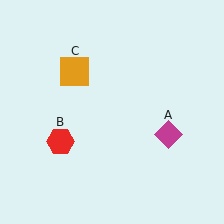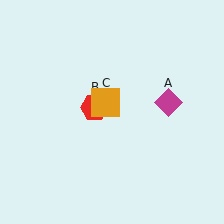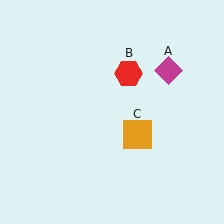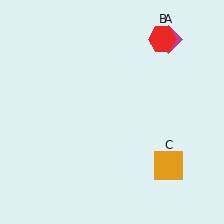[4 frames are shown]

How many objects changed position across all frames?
3 objects changed position: magenta diamond (object A), red hexagon (object B), orange square (object C).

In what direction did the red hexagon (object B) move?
The red hexagon (object B) moved up and to the right.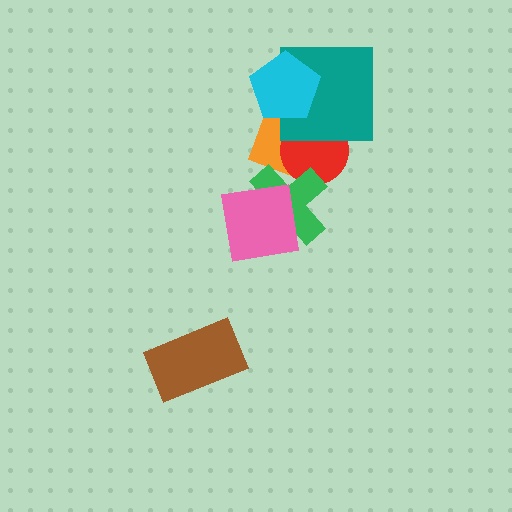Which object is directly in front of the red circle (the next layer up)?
The teal square is directly in front of the red circle.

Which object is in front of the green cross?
The pink square is in front of the green cross.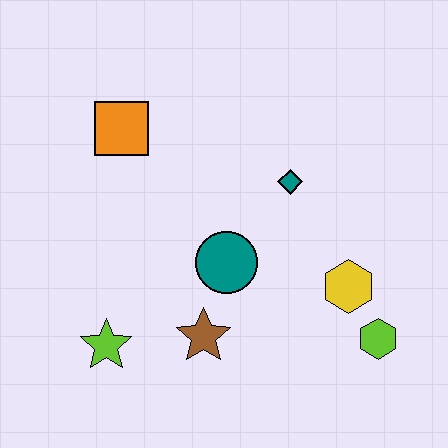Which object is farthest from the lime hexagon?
The orange square is farthest from the lime hexagon.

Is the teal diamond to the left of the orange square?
No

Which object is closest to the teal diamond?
The teal circle is closest to the teal diamond.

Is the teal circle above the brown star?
Yes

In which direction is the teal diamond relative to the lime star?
The teal diamond is to the right of the lime star.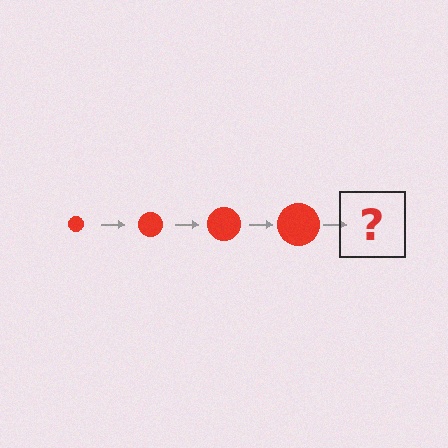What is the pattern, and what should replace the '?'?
The pattern is that the circle gets progressively larger each step. The '?' should be a red circle, larger than the previous one.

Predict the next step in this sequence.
The next step is a red circle, larger than the previous one.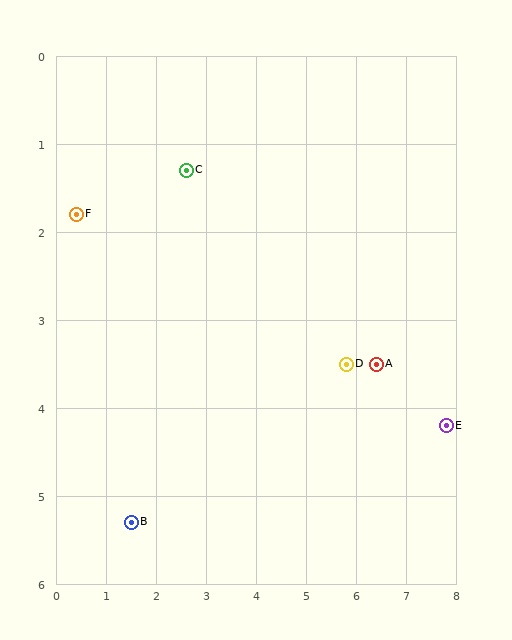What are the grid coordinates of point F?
Point F is at approximately (0.4, 1.8).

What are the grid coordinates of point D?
Point D is at approximately (5.8, 3.5).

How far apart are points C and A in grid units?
Points C and A are about 4.4 grid units apart.